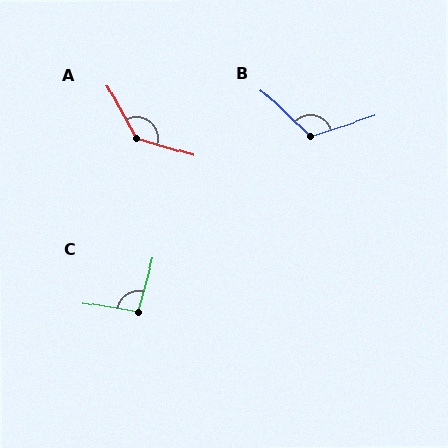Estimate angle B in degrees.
Approximately 119 degrees.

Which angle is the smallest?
C, at approximately 96 degrees.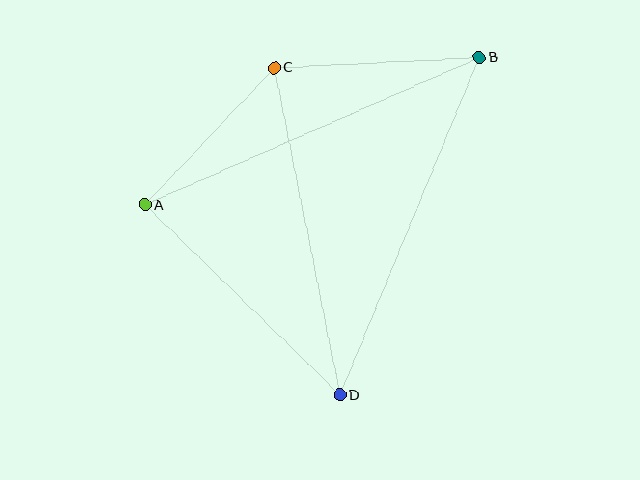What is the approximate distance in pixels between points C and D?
The distance between C and D is approximately 334 pixels.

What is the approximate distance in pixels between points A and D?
The distance between A and D is approximately 272 pixels.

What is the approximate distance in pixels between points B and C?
The distance between B and C is approximately 206 pixels.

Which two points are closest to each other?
Points A and C are closest to each other.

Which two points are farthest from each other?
Points A and B are farthest from each other.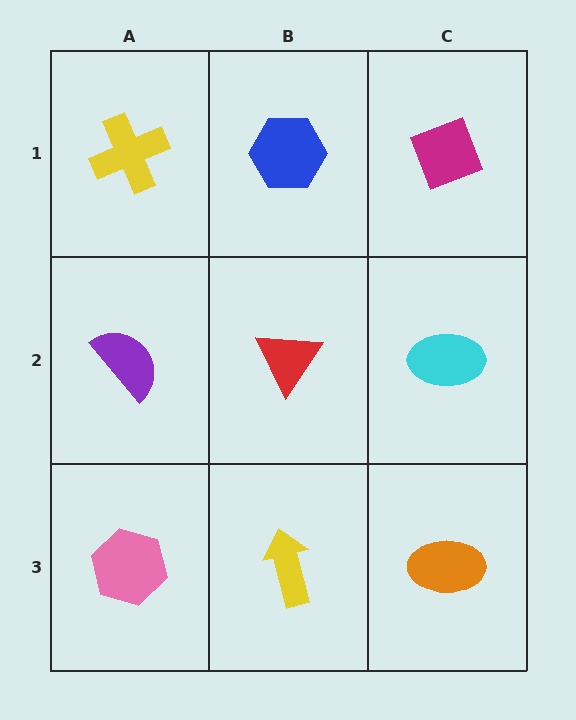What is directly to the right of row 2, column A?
A red triangle.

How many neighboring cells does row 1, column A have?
2.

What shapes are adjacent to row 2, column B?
A blue hexagon (row 1, column B), a yellow arrow (row 3, column B), a purple semicircle (row 2, column A), a cyan ellipse (row 2, column C).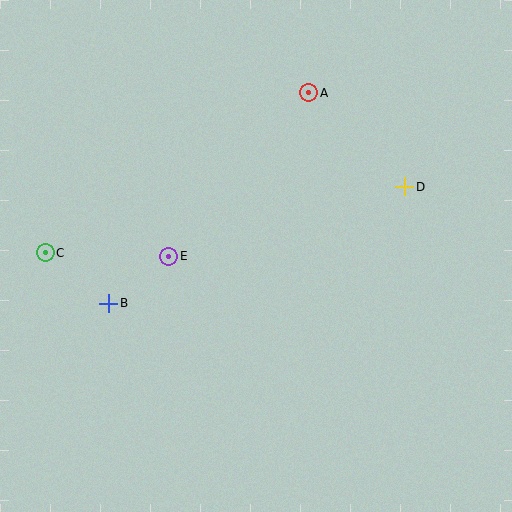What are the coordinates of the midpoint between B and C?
The midpoint between B and C is at (77, 278).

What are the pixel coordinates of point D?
Point D is at (405, 187).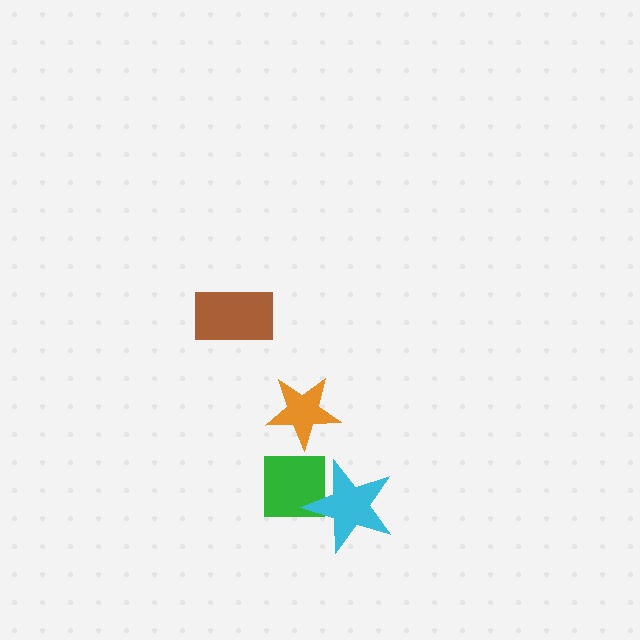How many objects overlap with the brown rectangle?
0 objects overlap with the brown rectangle.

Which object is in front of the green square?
The cyan star is in front of the green square.